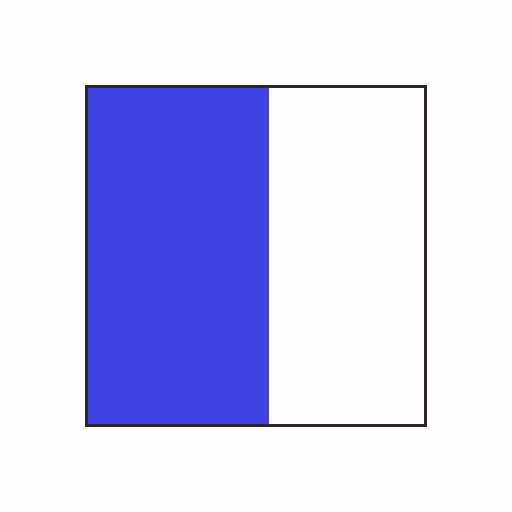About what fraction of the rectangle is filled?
About one half (1/2).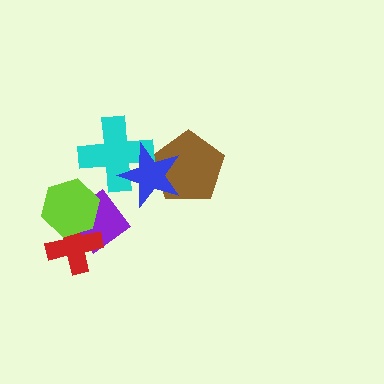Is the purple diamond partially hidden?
Yes, it is partially covered by another shape.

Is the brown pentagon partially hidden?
Yes, it is partially covered by another shape.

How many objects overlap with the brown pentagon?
1 object overlaps with the brown pentagon.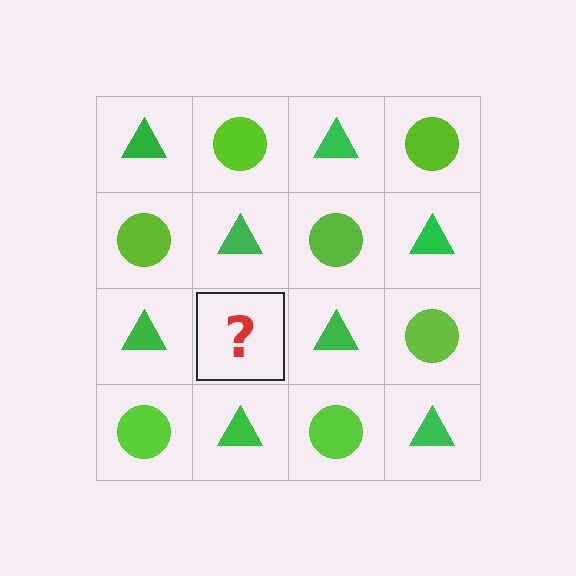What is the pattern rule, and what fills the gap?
The rule is that it alternates green triangle and lime circle in a checkerboard pattern. The gap should be filled with a lime circle.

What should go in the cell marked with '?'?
The missing cell should contain a lime circle.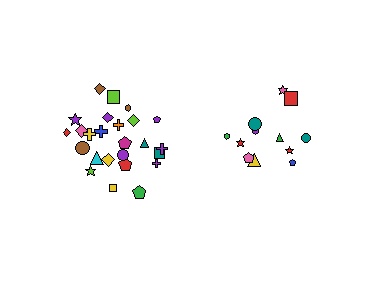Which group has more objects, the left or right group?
The left group.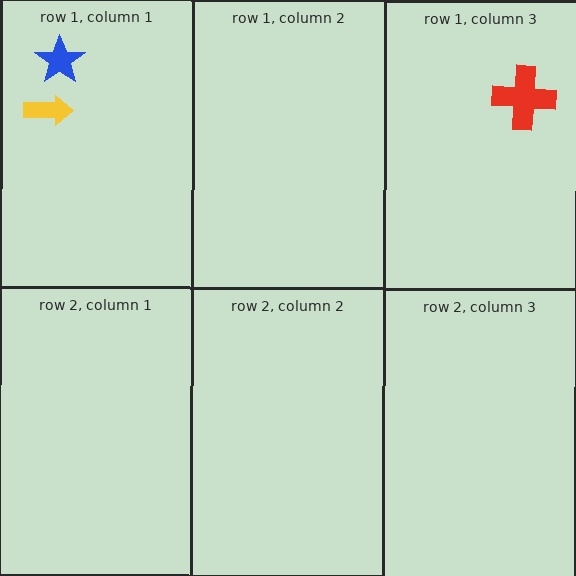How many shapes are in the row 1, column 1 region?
2.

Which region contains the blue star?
The row 1, column 1 region.